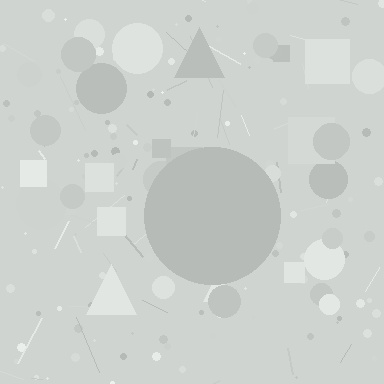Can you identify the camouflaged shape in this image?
The camouflaged shape is a circle.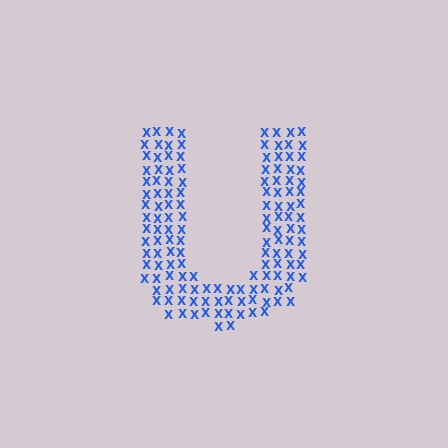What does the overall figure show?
The overall figure shows the letter U.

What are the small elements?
The small elements are letter X's.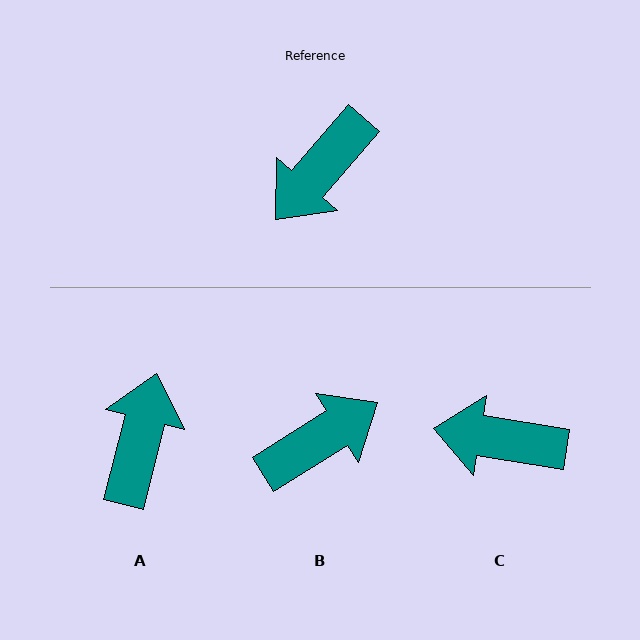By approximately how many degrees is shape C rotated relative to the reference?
Approximately 58 degrees clockwise.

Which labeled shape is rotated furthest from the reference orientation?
B, about 163 degrees away.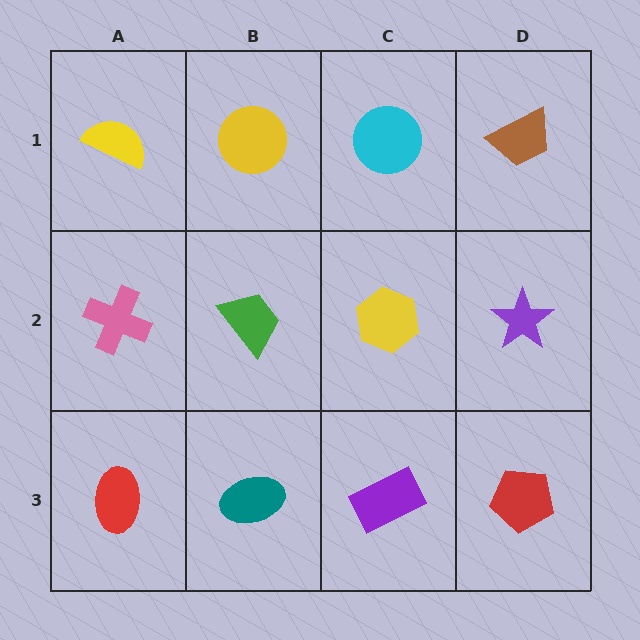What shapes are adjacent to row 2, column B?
A yellow circle (row 1, column B), a teal ellipse (row 3, column B), a pink cross (row 2, column A), a yellow hexagon (row 2, column C).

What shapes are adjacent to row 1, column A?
A pink cross (row 2, column A), a yellow circle (row 1, column B).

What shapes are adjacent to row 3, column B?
A green trapezoid (row 2, column B), a red ellipse (row 3, column A), a purple rectangle (row 3, column C).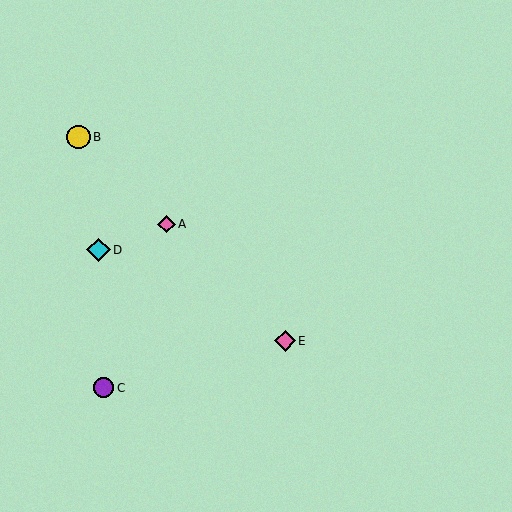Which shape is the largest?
The yellow circle (labeled B) is the largest.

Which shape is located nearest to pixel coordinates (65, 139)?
The yellow circle (labeled B) at (78, 137) is nearest to that location.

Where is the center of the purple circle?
The center of the purple circle is at (104, 388).